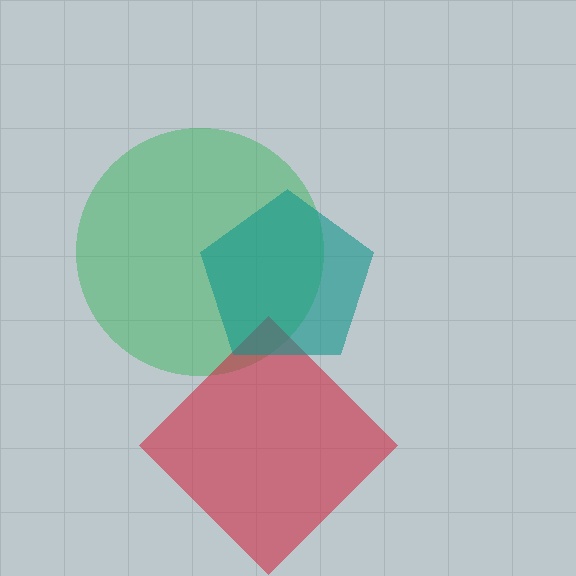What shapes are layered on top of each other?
The layered shapes are: a green circle, a red diamond, a teal pentagon.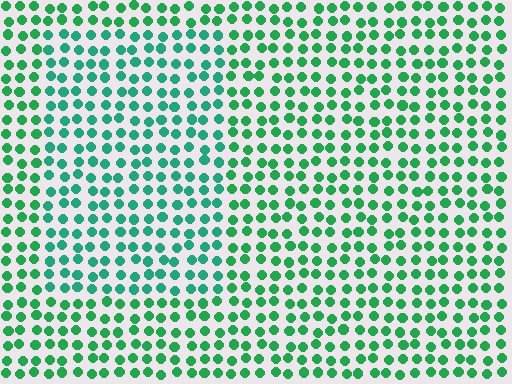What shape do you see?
I see a rectangle.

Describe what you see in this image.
The image is filled with small green elements in a uniform arrangement. A rectangle-shaped region is visible where the elements are tinted to a slightly different hue, forming a subtle color boundary.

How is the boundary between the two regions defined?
The boundary is defined purely by a slight shift in hue (about 21 degrees). Spacing, size, and orientation are identical on both sides.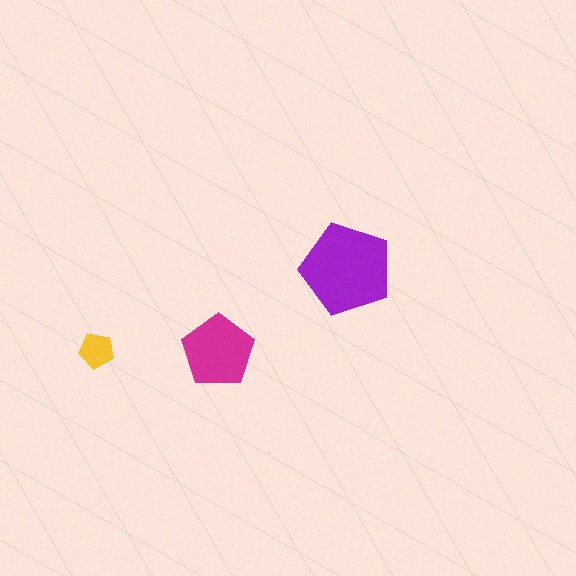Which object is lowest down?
The magenta pentagon is bottommost.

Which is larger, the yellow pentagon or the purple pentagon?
The purple one.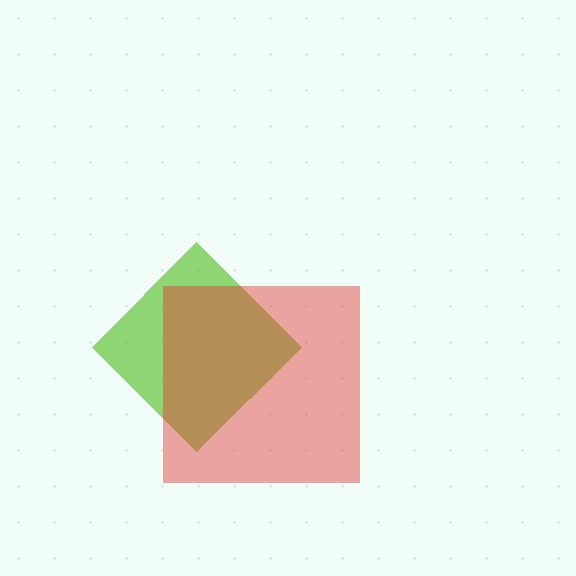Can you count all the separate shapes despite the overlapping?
Yes, there are 2 separate shapes.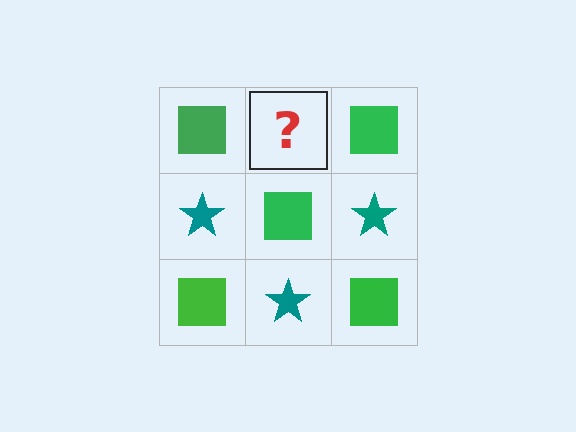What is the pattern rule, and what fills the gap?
The rule is that it alternates green square and teal star in a checkerboard pattern. The gap should be filled with a teal star.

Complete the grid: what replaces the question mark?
The question mark should be replaced with a teal star.